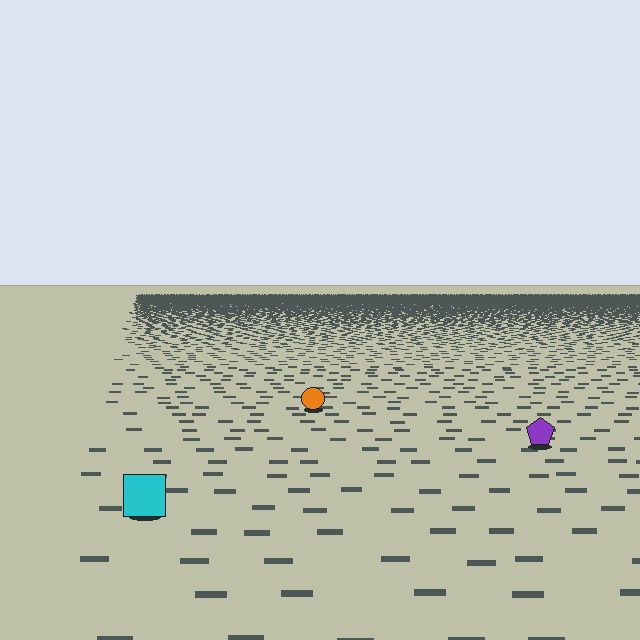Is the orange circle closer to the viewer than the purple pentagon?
No. The purple pentagon is closer — you can tell from the texture gradient: the ground texture is coarser near it.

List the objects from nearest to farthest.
From nearest to farthest: the cyan square, the purple pentagon, the orange circle.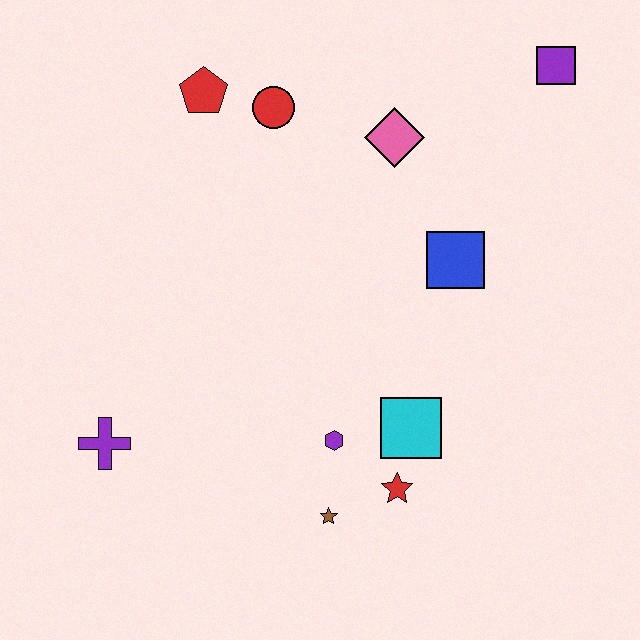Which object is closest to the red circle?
The red pentagon is closest to the red circle.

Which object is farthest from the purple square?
The purple cross is farthest from the purple square.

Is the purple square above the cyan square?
Yes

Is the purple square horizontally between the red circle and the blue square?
No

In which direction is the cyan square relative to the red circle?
The cyan square is below the red circle.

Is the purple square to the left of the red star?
No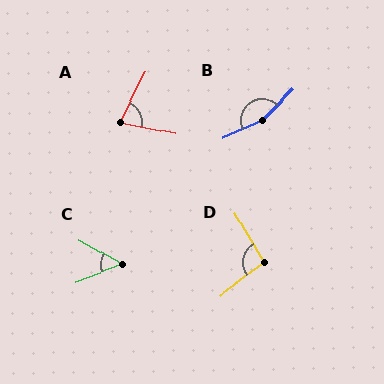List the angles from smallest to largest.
C (50°), A (74°), D (96°), B (160°).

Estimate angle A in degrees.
Approximately 74 degrees.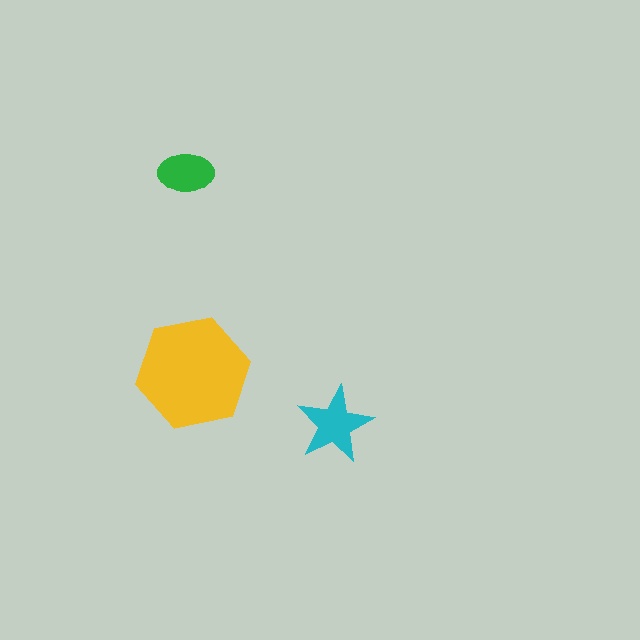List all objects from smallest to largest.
The green ellipse, the cyan star, the yellow hexagon.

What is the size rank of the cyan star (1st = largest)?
2nd.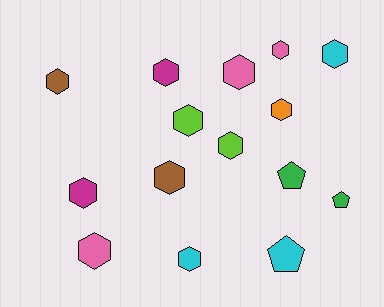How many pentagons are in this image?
There are 3 pentagons.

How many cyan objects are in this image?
There are 3 cyan objects.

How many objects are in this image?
There are 15 objects.